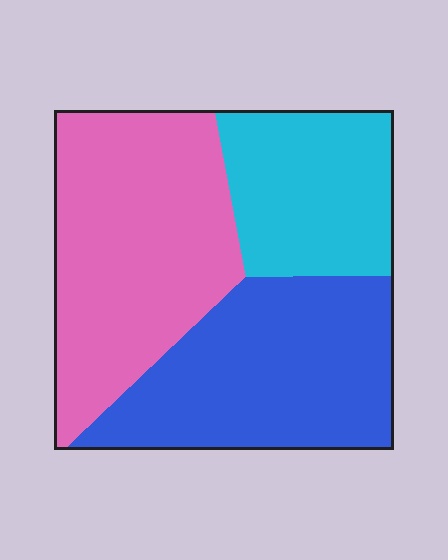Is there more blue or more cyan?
Blue.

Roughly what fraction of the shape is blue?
Blue takes up between a third and a half of the shape.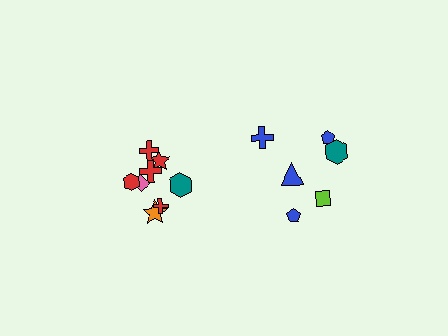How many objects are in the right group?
There are 6 objects.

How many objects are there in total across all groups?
There are 14 objects.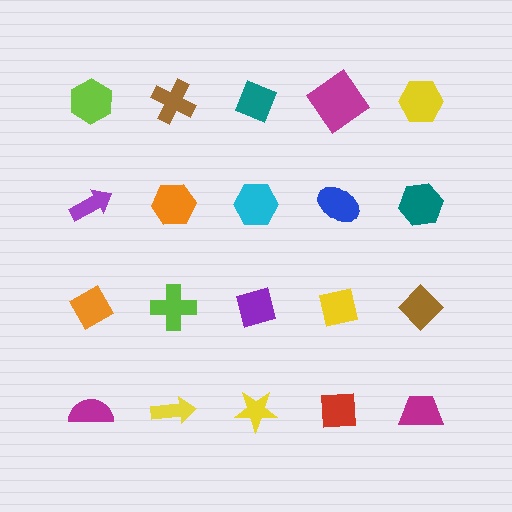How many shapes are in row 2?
5 shapes.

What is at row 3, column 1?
An orange diamond.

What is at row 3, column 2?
A lime cross.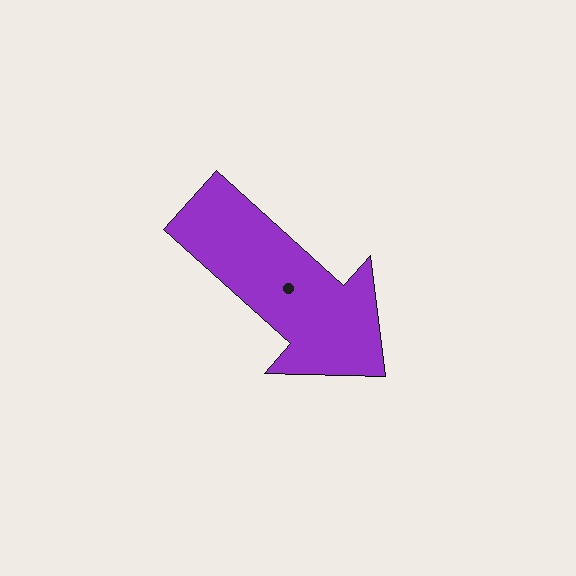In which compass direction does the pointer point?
Southeast.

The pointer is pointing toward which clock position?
Roughly 4 o'clock.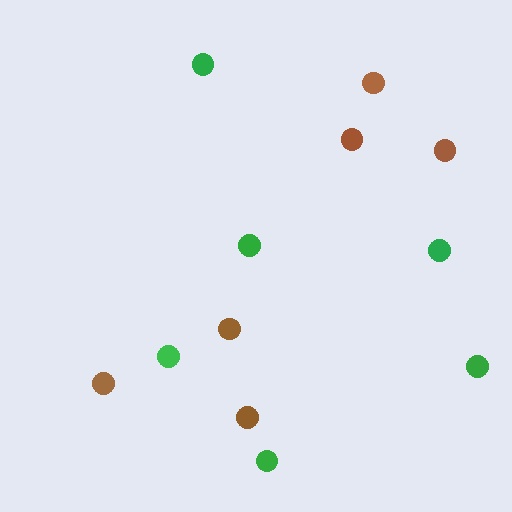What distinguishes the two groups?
There are 2 groups: one group of brown circles (6) and one group of green circles (6).